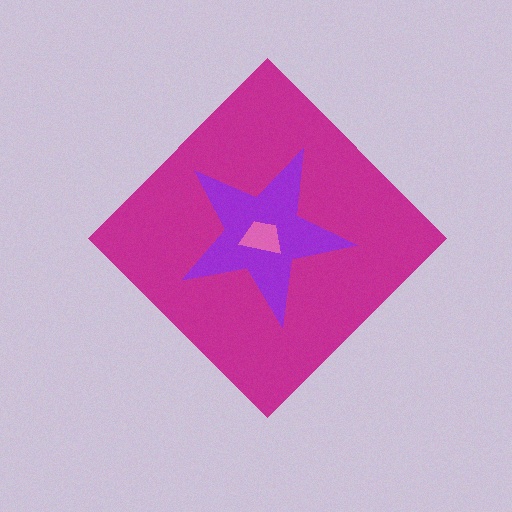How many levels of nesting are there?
3.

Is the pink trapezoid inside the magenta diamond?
Yes.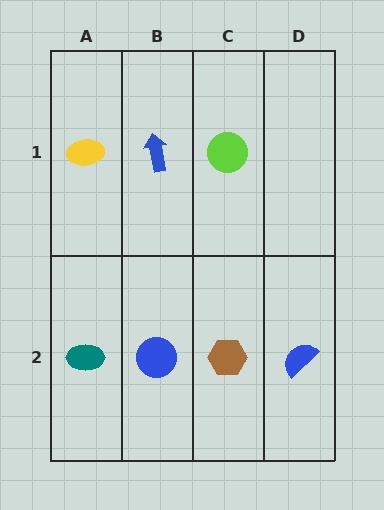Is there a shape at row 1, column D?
No, that cell is empty.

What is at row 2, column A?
A teal ellipse.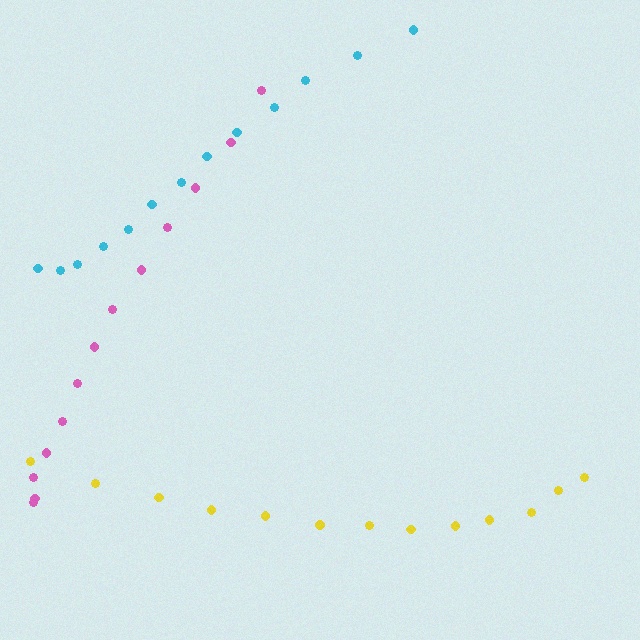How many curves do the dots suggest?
There are 3 distinct paths.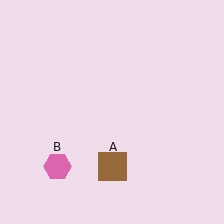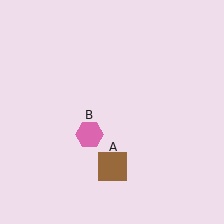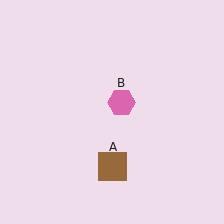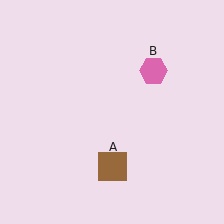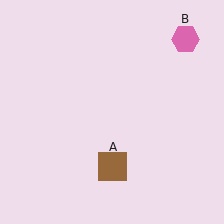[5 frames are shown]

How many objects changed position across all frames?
1 object changed position: pink hexagon (object B).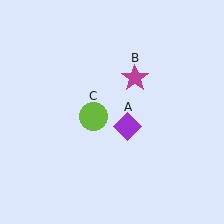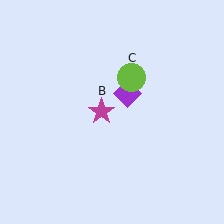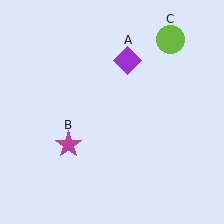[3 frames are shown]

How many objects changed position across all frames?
3 objects changed position: purple diamond (object A), magenta star (object B), lime circle (object C).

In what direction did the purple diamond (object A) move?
The purple diamond (object A) moved up.